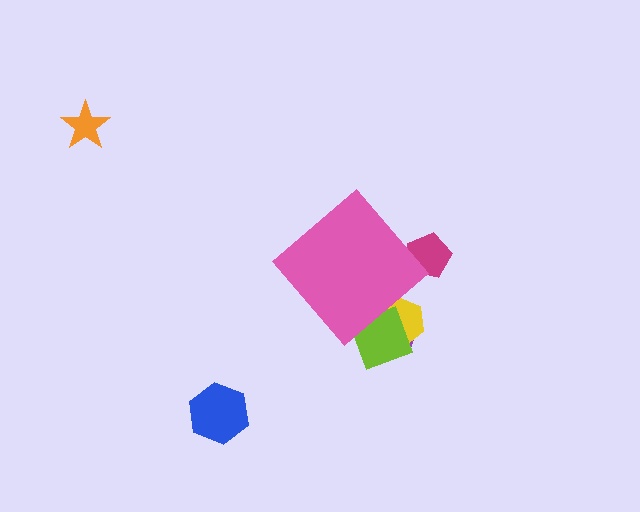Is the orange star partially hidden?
No, the orange star is fully visible.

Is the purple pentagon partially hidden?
Yes, the purple pentagon is partially hidden behind the pink diamond.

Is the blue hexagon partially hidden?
No, the blue hexagon is fully visible.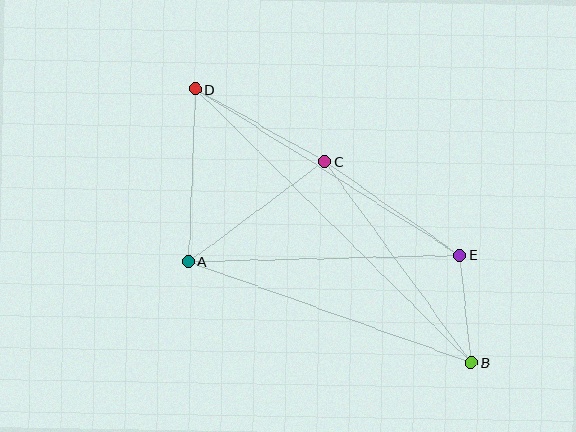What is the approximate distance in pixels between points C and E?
The distance between C and E is approximately 165 pixels.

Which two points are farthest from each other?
Points B and D are farthest from each other.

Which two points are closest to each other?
Points B and E are closest to each other.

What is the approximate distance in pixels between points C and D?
The distance between C and D is approximately 148 pixels.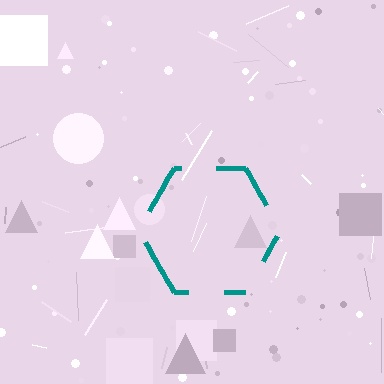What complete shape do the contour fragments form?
The contour fragments form a hexagon.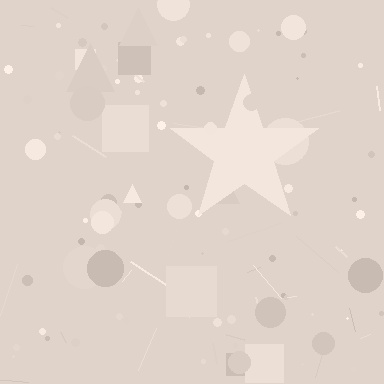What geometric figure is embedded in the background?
A star is embedded in the background.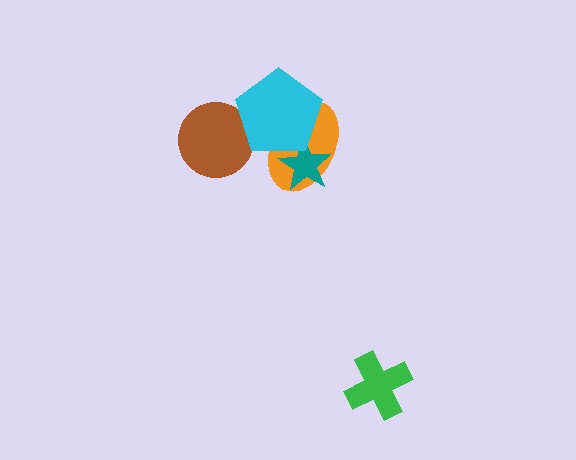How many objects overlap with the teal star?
2 objects overlap with the teal star.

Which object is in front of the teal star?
The cyan pentagon is in front of the teal star.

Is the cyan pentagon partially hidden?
No, no other shape covers it.